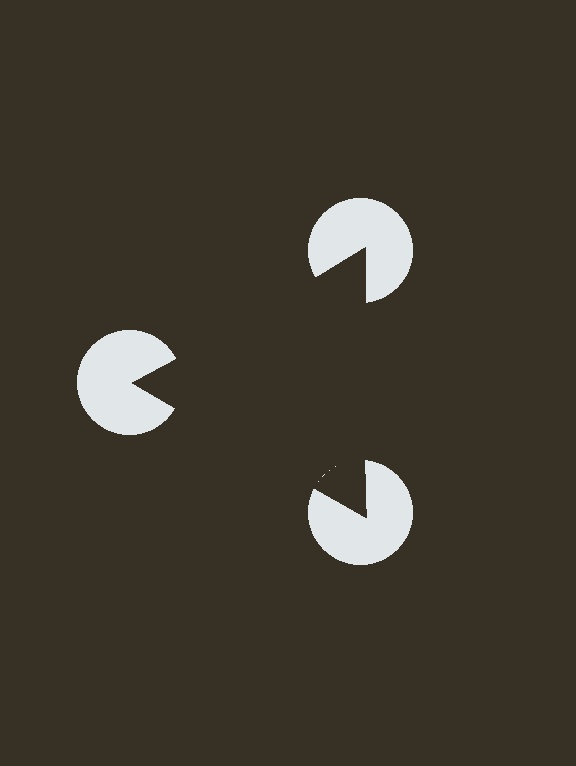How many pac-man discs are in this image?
There are 3 — one at each vertex of the illusory triangle.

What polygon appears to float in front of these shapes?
An illusory triangle — its edges are inferred from the aligned wedge cuts in the pac-man discs, not physically drawn.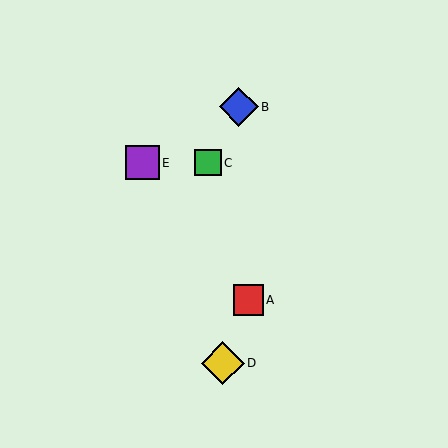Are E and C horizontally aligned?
Yes, both are at y≈163.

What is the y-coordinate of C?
Object C is at y≈163.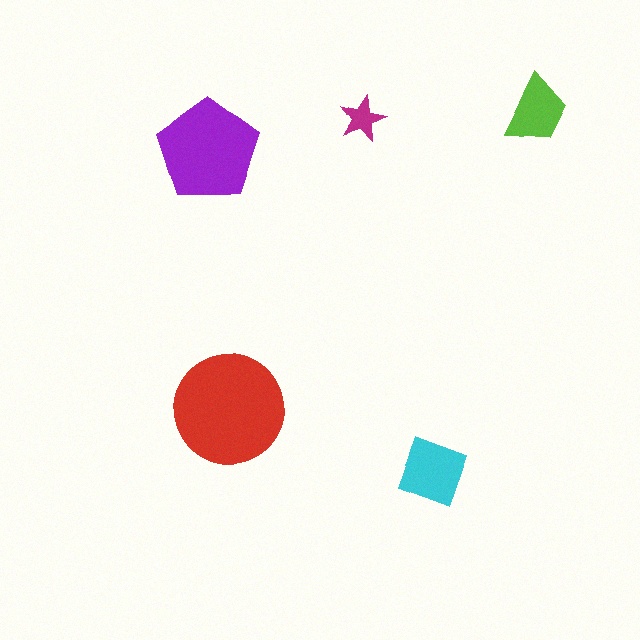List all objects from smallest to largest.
The magenta star, the lime trapezoid, the cyan diamond, the purple pentagon, the red circle.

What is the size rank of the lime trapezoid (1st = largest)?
4th.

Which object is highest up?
The lime trapezoid is topmost.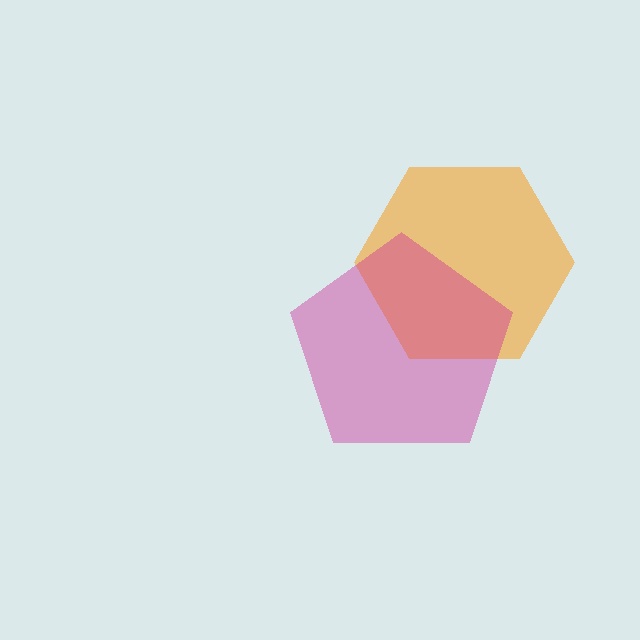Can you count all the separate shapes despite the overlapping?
Yes, there are 2 separate shapes.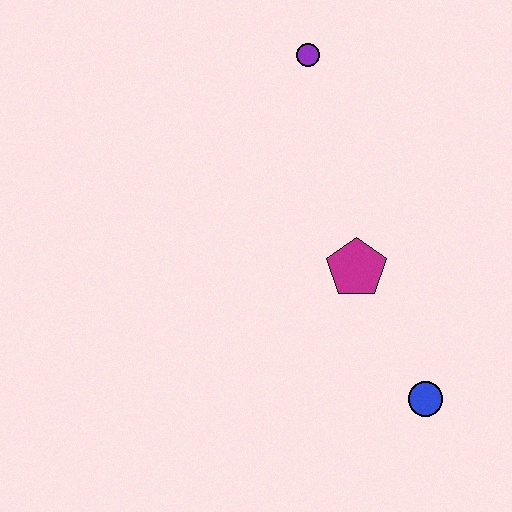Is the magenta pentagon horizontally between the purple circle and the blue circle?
Yes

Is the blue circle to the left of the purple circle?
No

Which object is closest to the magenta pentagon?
The blue circle is closest to the magenta pentagon.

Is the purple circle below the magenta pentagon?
No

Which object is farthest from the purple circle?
The blue circle is farthest from the purple circle.